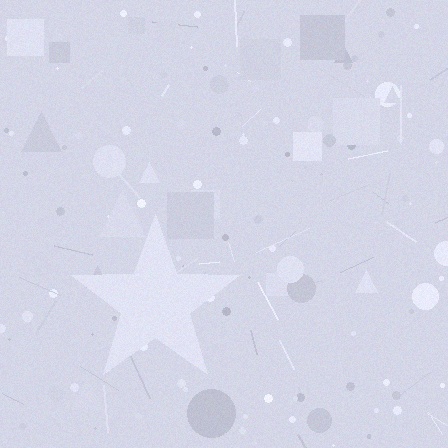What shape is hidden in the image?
A star is hidden in the image.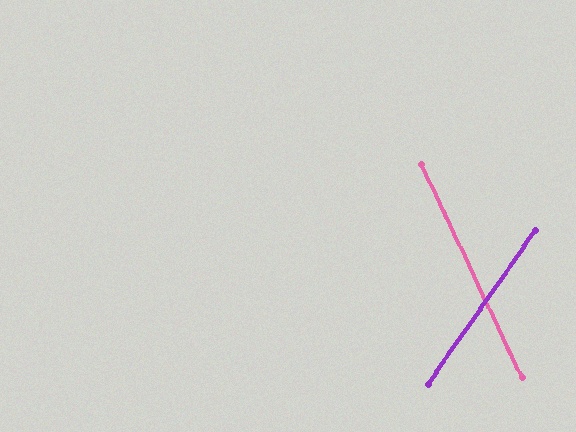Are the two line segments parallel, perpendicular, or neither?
Neither parallel nor perpendicular — they differ by about 60°.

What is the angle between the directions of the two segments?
Approximately 60 degrees.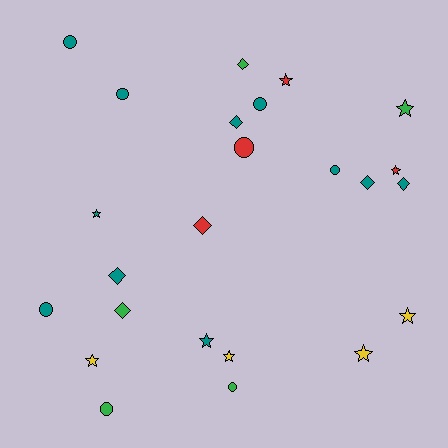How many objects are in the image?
There are 24 objects.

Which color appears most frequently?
Teal, with 11 objects.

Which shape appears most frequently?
Star, with 9 objects.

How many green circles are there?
There are 2 green circles.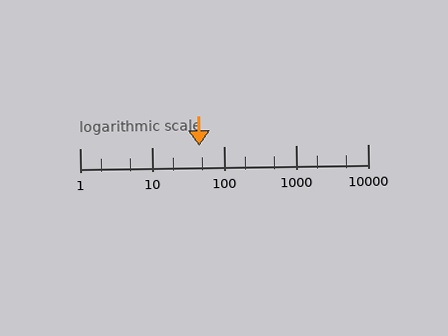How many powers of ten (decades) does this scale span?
The scale spans 4 decades, from 1 to 10000.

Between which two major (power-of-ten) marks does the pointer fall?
The pointer is between 10 and 100.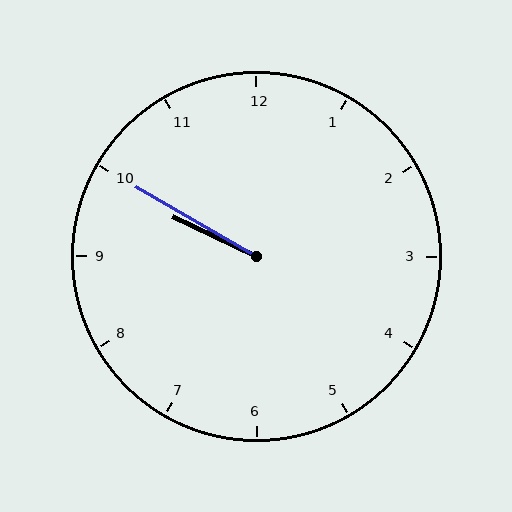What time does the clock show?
9:50.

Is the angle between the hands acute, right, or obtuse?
It is acute.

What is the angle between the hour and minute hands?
Approximately 5 degrees.